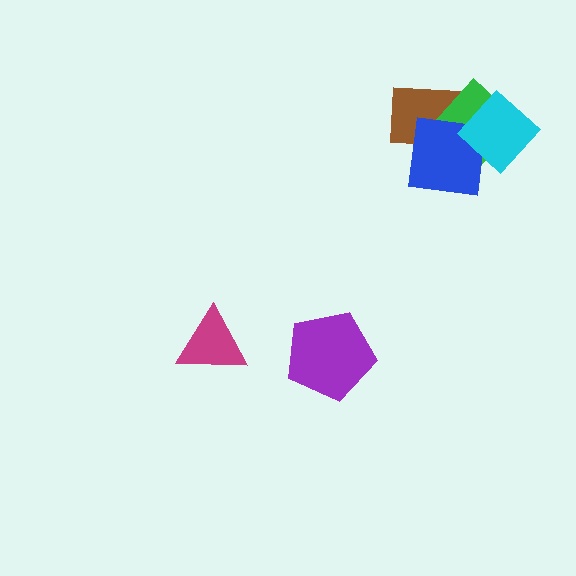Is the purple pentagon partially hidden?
No, no other shape covers it.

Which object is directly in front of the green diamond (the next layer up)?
The blue square is directly in front of the green diamond.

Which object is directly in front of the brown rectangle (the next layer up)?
The green diamond is directly in front of the brown rectangle.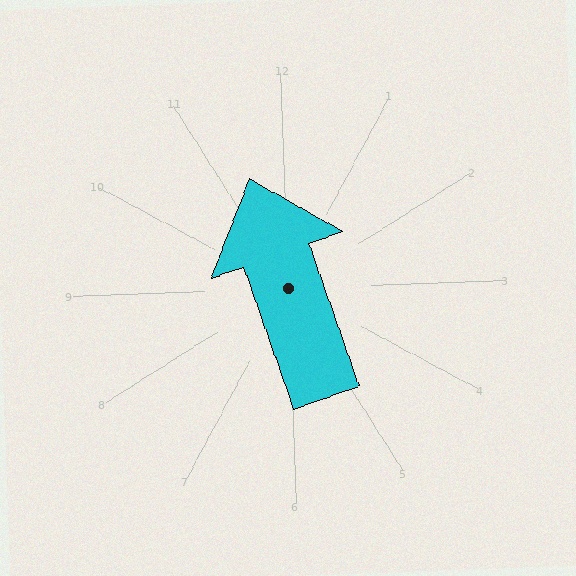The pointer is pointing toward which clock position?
Roughly 11 o'clock.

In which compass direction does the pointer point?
North.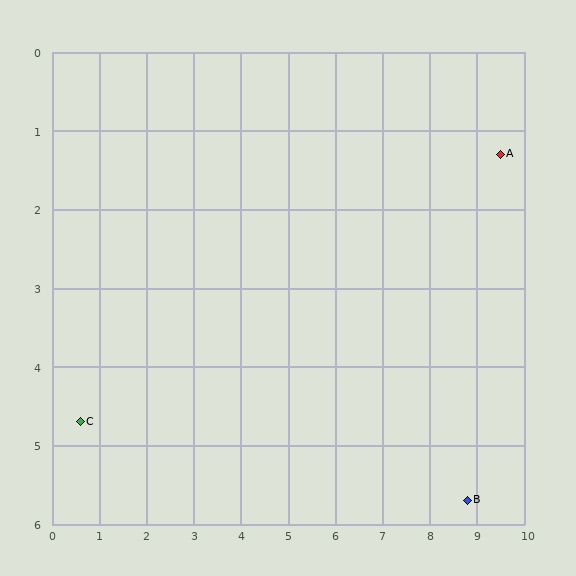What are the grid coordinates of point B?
Point B is at approximately (8.8, 5.7).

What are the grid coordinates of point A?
Point A is at approximately (9.5, 1.3).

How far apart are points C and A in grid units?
Points C and A are about 9.5 grid units apart.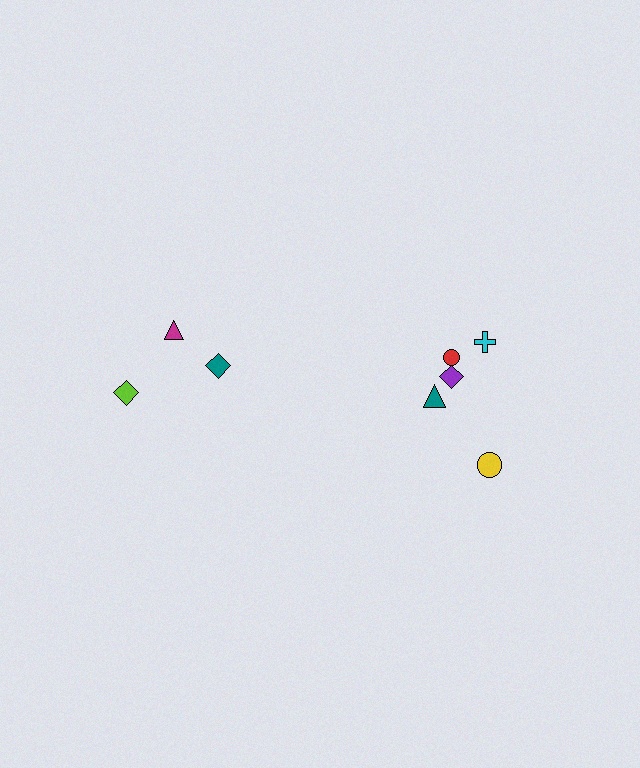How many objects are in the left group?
There are 3 objects.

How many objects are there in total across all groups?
There are 8 objects.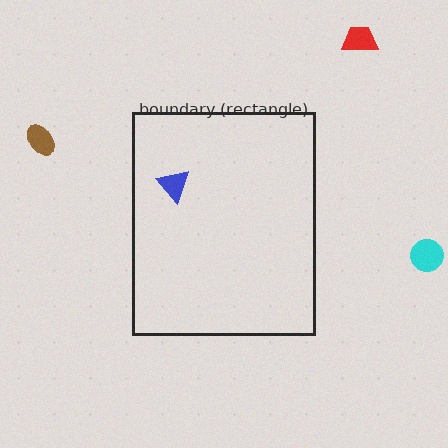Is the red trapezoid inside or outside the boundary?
Outside.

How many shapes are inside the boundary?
1 inside, 3 outside.